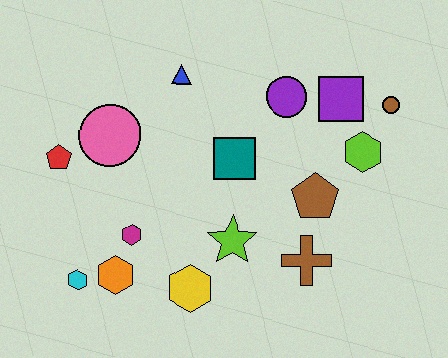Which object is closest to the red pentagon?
The pink circle is closest to the red pentagon.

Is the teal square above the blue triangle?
No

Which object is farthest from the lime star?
The brown circle is farthest from the lime star.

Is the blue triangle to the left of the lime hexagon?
Yes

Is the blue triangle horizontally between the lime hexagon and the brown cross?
No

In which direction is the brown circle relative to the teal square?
The brown circle is to the right of the teal square.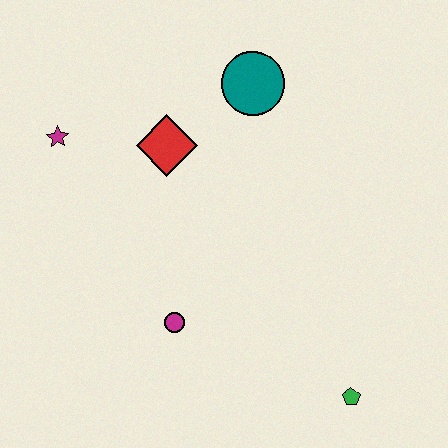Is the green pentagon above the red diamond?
No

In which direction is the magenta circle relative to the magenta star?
The magenta circle is below the magenta star.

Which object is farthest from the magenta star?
The green pentagon is farthest from the magenta star.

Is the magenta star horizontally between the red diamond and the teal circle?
No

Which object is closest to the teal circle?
The red diamond is closest to the teal circle.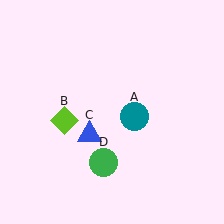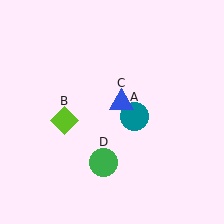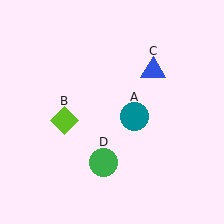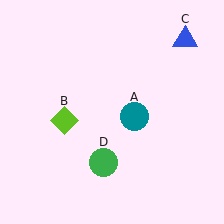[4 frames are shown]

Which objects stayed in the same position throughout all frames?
Teal circle (object A) and lime diamond (object B) and green circle (object D) remained stationary.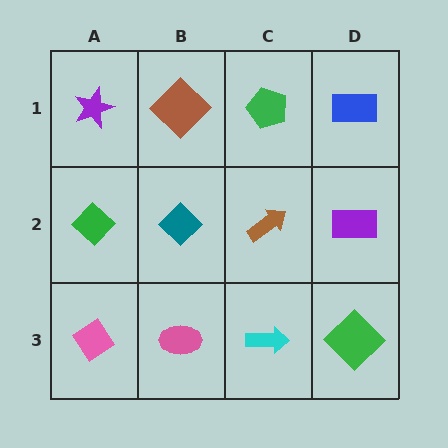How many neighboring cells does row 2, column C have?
4.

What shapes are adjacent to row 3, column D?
A purple rectangle (row 2, column D), a cyan arrow (row 3, column C).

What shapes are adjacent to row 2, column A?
A purple star (row 1, column A), a pink diamond (row 3, column A), a teal diamond (row 2, column B).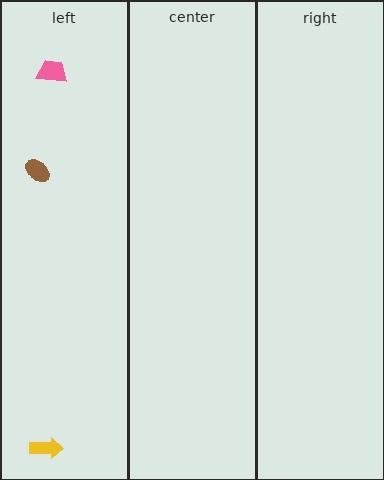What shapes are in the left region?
The brown ellipse, the yellow arrow, the pink trapezoid.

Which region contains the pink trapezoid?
The left region.